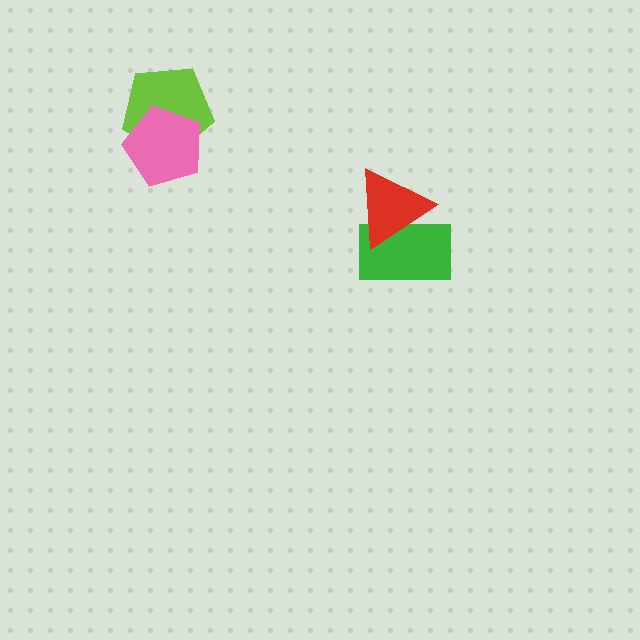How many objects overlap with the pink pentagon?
1 object overlaps with the pink pentagon.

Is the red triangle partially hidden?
No, no other shape covers it.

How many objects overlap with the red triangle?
1 object overlaps with the red triangle.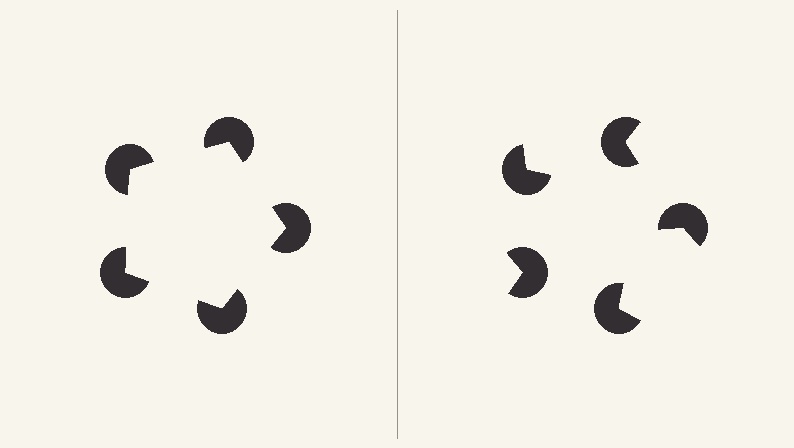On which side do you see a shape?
An illusory pentagon appears on the left side. On the right side the wedge cuts are rotated, so no coherent shape forms.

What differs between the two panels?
The pac-man discs are positioned identically on both sides; only the wedge orientations differ. On the left they align to a pentagon; on the right they are misaligned.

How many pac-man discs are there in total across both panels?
10 — 5 on each side.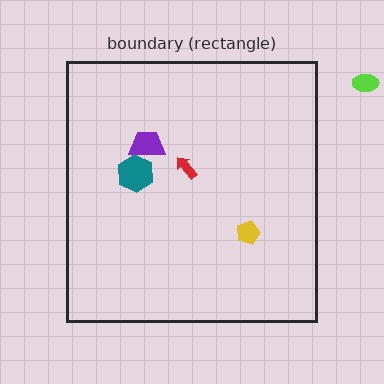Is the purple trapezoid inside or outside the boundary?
Inside.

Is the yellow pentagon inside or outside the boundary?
Inside.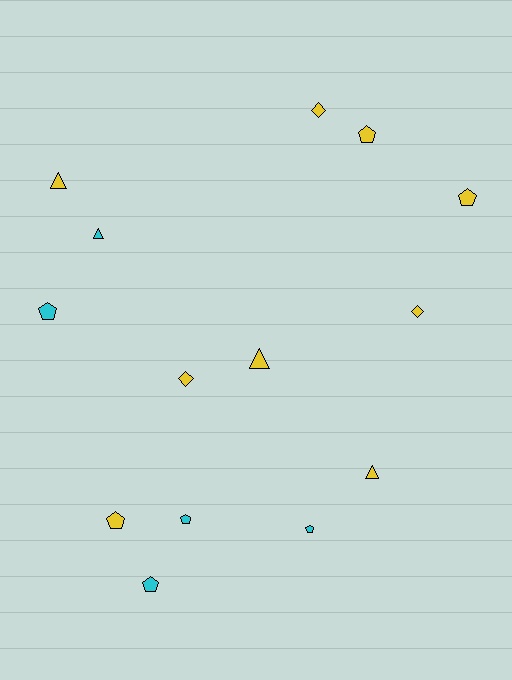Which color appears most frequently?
Yellow, with 9 objects.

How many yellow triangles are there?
There are 3 yellow triangles.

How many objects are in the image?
There are 14 objects.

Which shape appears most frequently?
Pentagon, with 7 objects.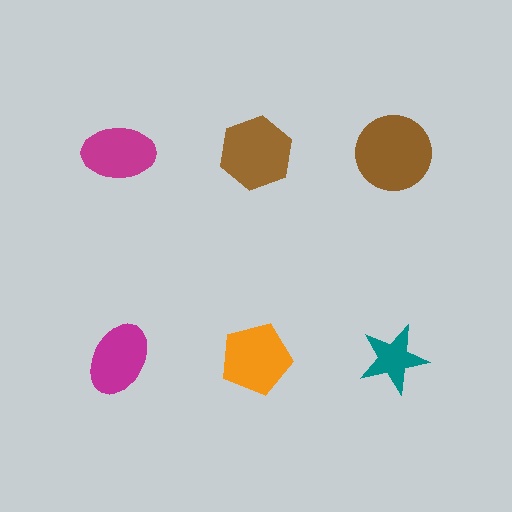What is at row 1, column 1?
A magenta ellipse.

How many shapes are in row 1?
3 shapes.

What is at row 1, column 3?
A brown circle.